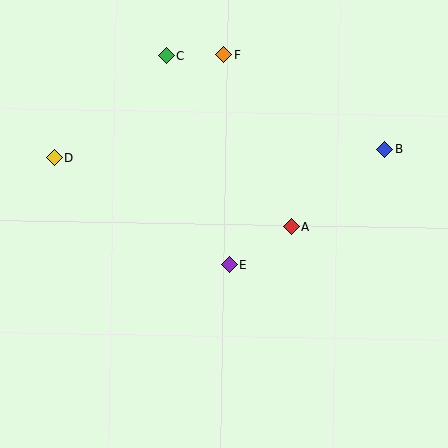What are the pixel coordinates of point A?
Point A is at (291, 227).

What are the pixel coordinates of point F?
Point F is at (224, 55).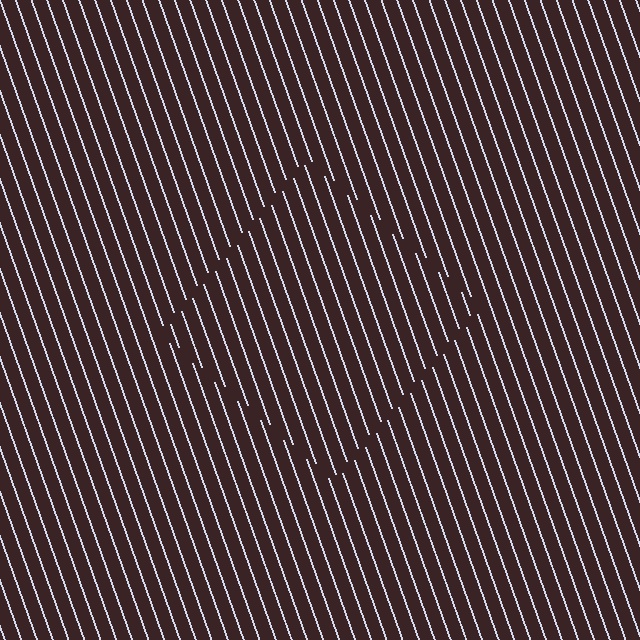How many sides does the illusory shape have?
4 sides — the line-ends trace a square.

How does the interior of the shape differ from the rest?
The interior of the shape contains the same grating, shifted by half a period — the contour is defined by the phase discontinuity where line-ends from the inner and outer gratings abut.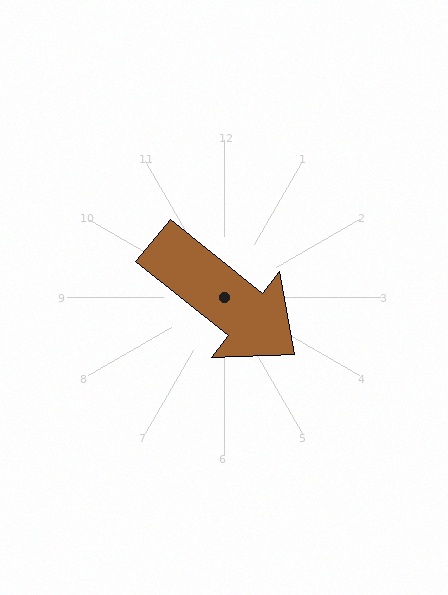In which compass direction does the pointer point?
Southeast.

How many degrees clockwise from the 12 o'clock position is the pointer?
Approximately 129 degrees.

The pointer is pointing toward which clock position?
Roughly 4 o'clock.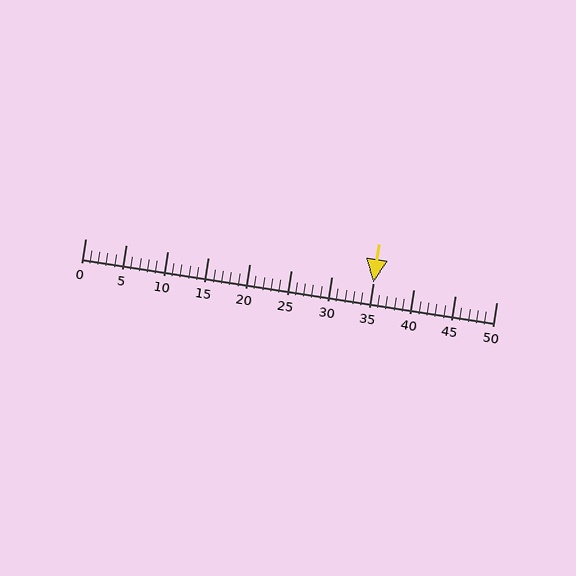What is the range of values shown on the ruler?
The ruler shows values from 0 to 50.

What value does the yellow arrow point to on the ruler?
The yellow arrow points to approximately 35.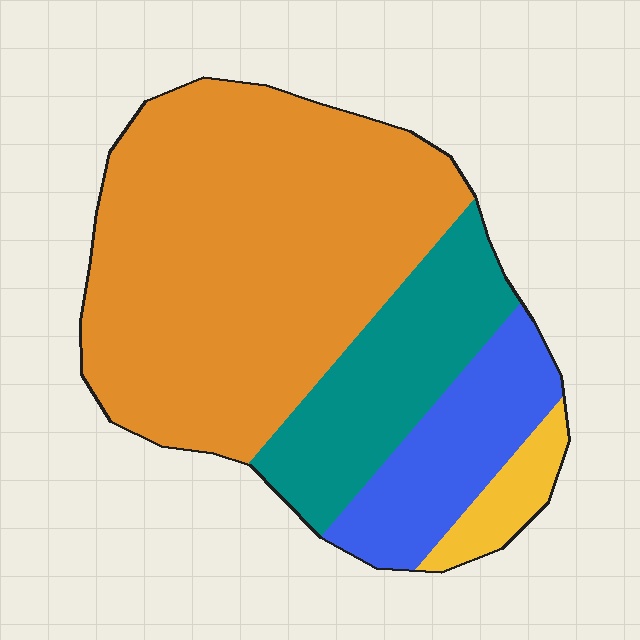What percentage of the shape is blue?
Blue covers roughly 15% of the shape.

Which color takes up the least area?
Yellow, at roughly 5%.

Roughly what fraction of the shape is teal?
Teal covers around 20% of the shape.